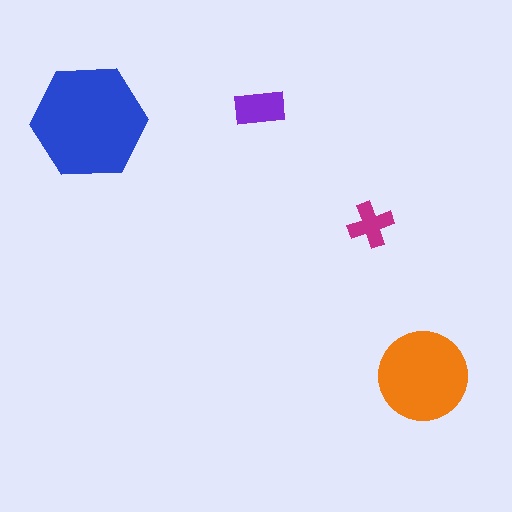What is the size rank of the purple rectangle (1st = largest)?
3rd.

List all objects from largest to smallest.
The blue hexagon, the orange circle, the purple rectangle, the magenta cross.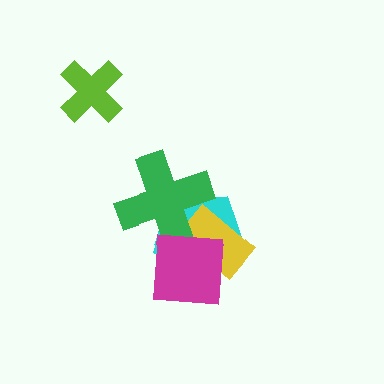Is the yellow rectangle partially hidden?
Yes, it is partially covered by another shape.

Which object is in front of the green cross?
The magenta square is in front of the green cross.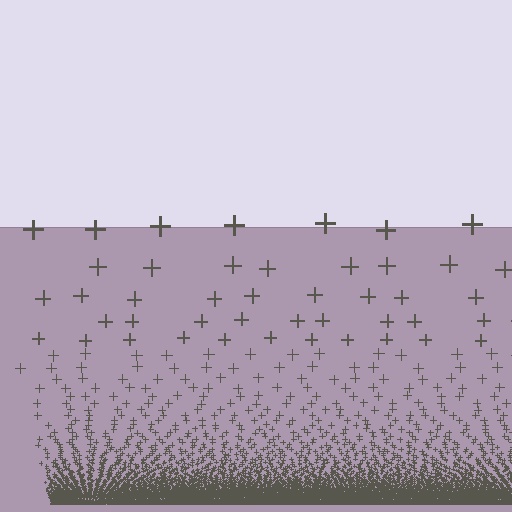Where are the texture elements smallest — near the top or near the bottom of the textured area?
Near the bottom.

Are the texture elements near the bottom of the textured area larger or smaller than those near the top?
Smaller. The gradient is inverted — elements near the bottom are smaller and denser.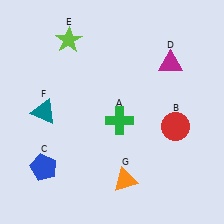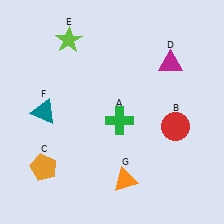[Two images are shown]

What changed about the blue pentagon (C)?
In Image 1, C is blue. In Image 2, it changed to orange.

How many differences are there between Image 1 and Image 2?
There is 1 difference between the two images.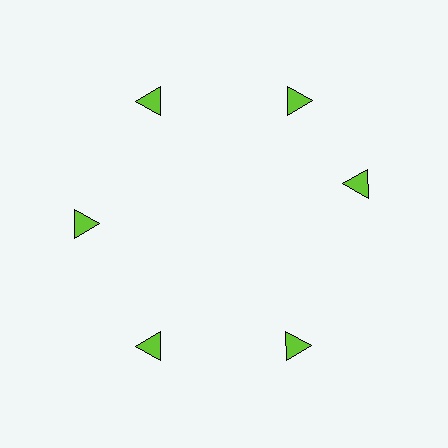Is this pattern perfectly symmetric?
No. The 6 lime triangles are arranged in a ring, but one element near the 3 o'clock position is rotated out of alignment along the ring, breaking the 6-fold rotational symmetry.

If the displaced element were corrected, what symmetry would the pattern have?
It would have 6-fold rotational symmetry — the pattern would map onto itself every 60 degrees.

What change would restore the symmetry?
The symmetry would be restored by rotating it back into even spacing with its neighbors so that all 6 triangles sit at equal angles and equal distance from the center.